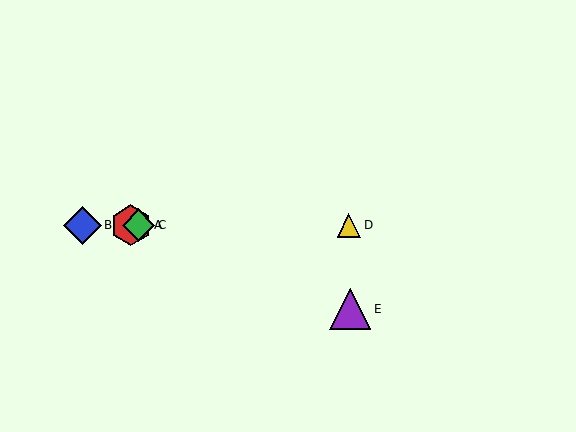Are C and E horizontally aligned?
No, C is at y≈225 and E is at y≈309.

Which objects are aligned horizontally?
Objects A, B, C, D are aligned horizontally.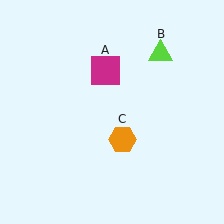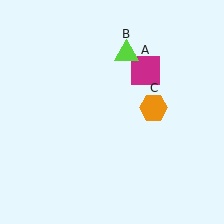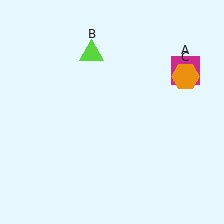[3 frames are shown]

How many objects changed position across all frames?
3 objects changed position: magenta square (object A), lime triangle (object B), orange hexagon (object C).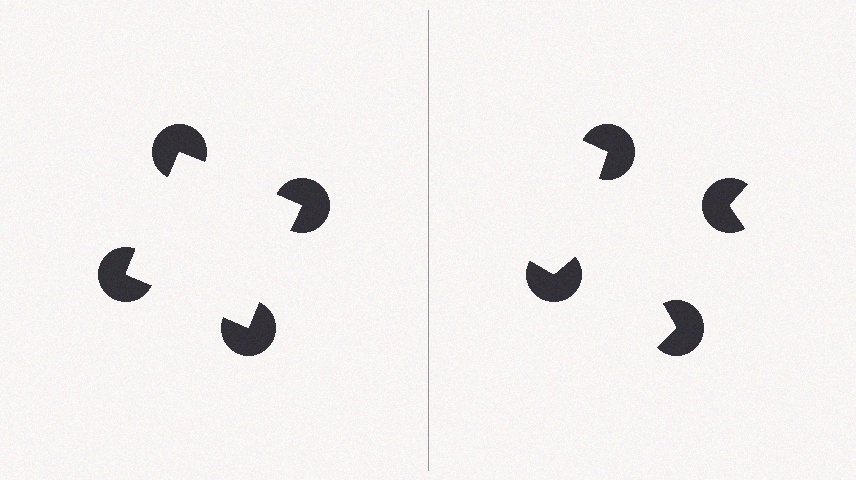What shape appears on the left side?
An illusory square.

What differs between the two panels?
The pac-man discs are positioned identically on both sides; only the wedge orientations differ. On the left they align to a square; on the right they are misaligned.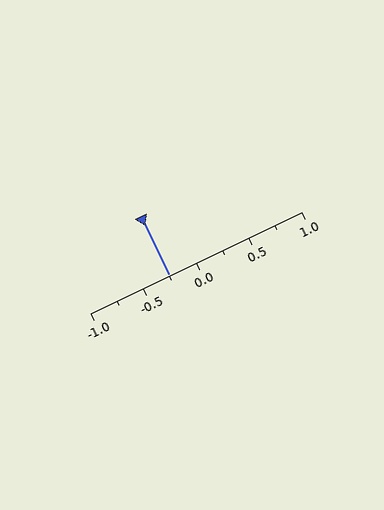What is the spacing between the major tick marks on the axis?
The major ticks are spaced 0.5 apart.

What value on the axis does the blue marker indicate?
The marker indicates approximately -0.25.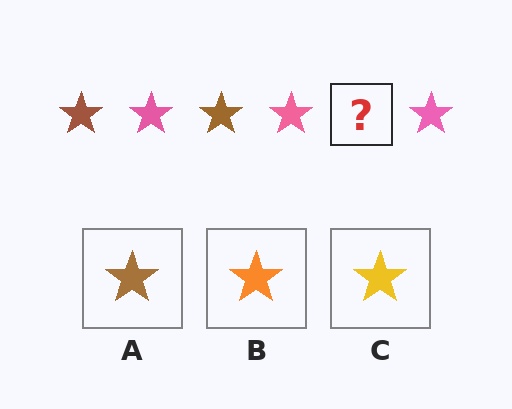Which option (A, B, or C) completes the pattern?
A.